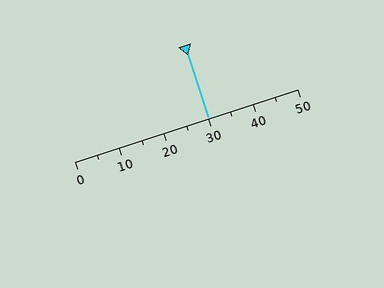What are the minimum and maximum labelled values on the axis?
The axis runs from 0 to 50.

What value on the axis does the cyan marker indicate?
The marker indicates approximately 30.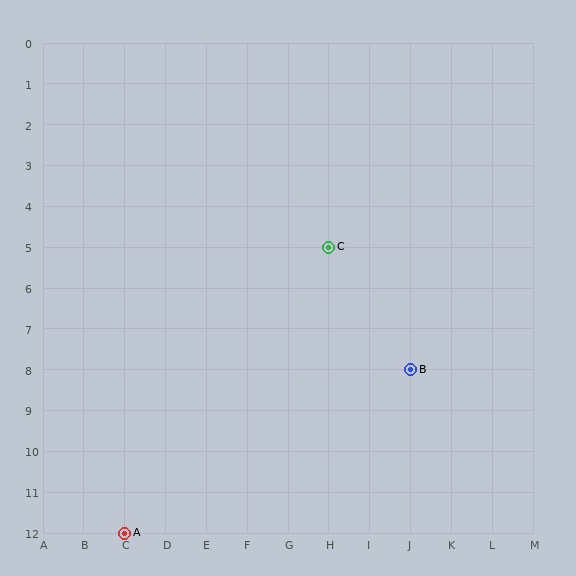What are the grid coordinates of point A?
Point A is at grid coordinates (C, 12).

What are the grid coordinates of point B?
Point B is at grid coordinates (J, 8).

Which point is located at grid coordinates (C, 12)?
Point A is at (C, 12).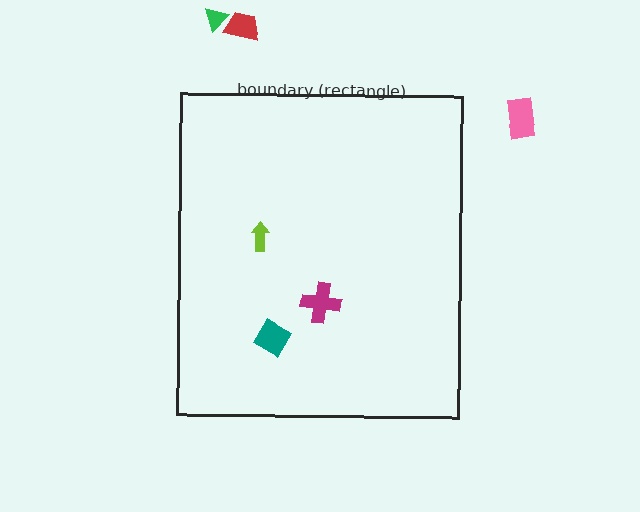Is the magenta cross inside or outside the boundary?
Inside.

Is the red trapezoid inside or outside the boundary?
Outside.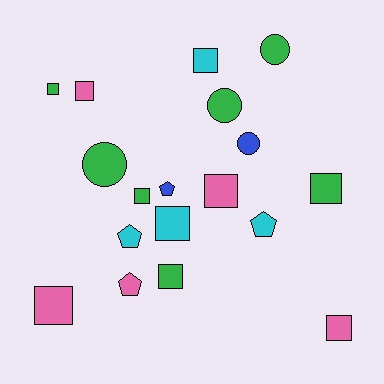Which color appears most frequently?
Green, with 7 objects.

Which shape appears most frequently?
Square, with 10 objects.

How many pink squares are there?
There are 4 pink squares.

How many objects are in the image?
There are 18 objects.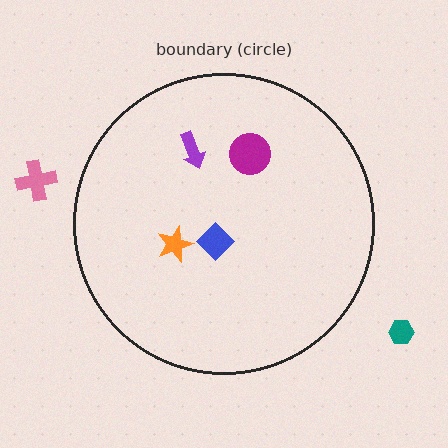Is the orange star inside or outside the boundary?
Inside.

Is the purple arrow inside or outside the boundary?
Inside.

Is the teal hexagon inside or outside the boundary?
Outside.